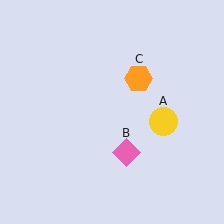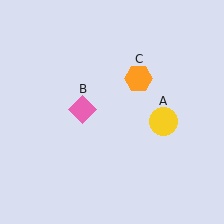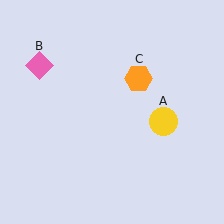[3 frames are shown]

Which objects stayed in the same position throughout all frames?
Yellow circle (object A) and orange hexagon (object C) remained stationary.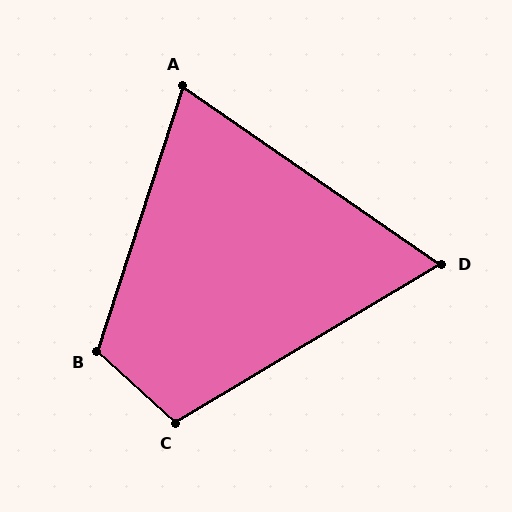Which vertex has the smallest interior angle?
D, at approximately 66 degrees.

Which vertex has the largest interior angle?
B, at approximately 114 degrees.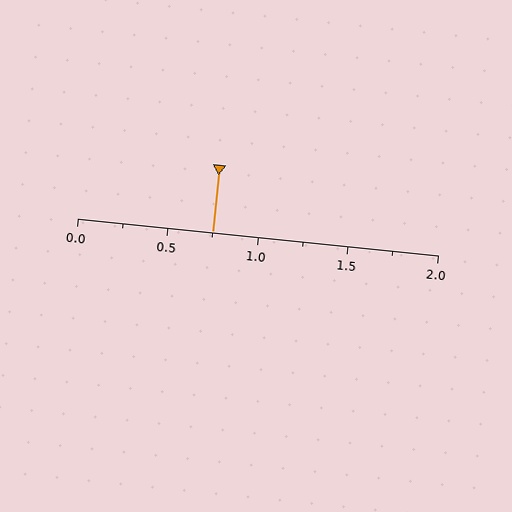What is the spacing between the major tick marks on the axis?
The major ticks are spaced 0.5 apart.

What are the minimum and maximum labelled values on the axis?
The axis runs from 0.0 to 2.0.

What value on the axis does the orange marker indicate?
The marker indicates approximately 0.75.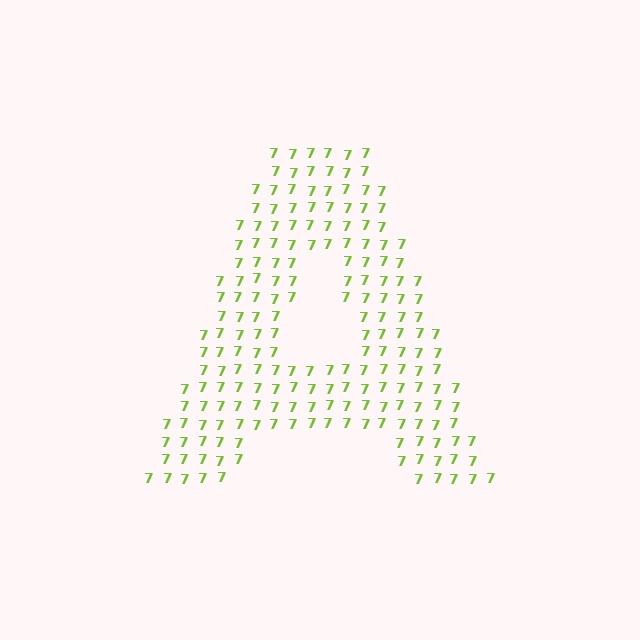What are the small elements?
The small elements are digit 7's.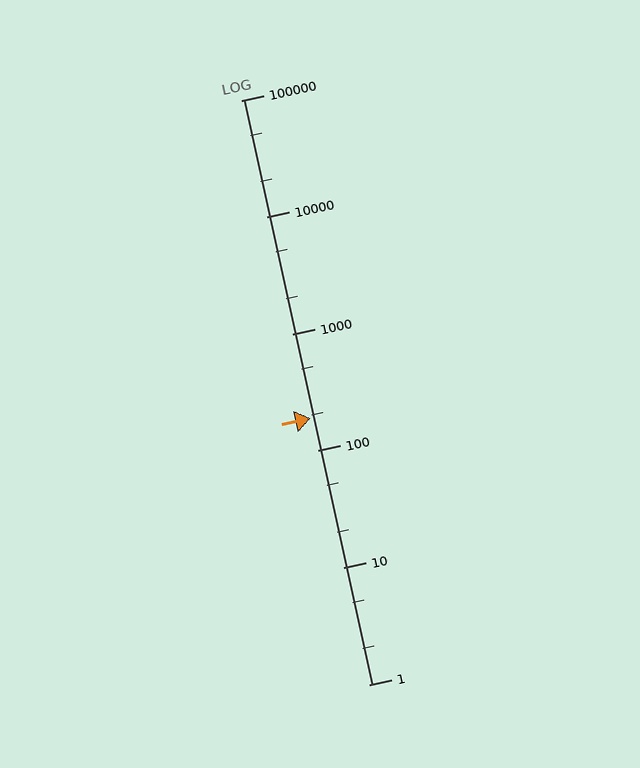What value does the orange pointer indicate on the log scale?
The pointer indicates approximately 190.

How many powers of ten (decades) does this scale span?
The scale spans 5 decades, from 1 to 100000.